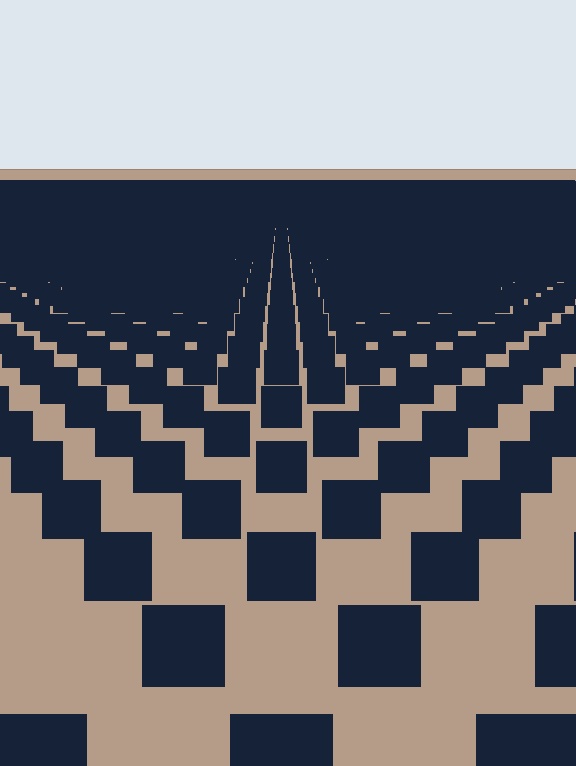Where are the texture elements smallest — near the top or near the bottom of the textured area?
Near the top.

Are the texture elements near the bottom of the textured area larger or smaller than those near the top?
Larger. Near the bottom, elements are closer to the viewer and appear at a bigger on-screen size.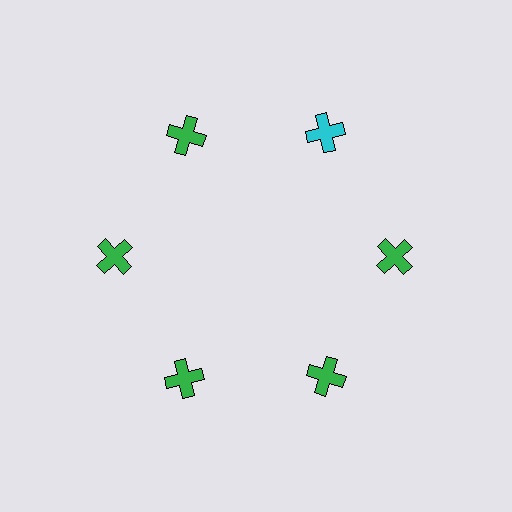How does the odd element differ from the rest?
It has a different color: cyan instead of green.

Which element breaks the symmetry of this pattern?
The cyan cross at roughly the 1 o'clock position breaks the symmetry. All other shapes are green crosses.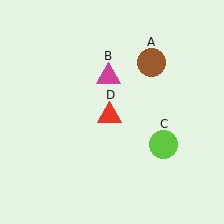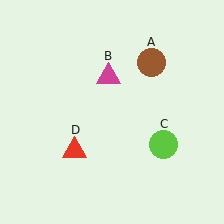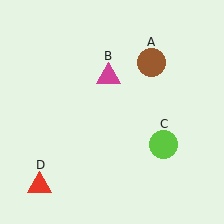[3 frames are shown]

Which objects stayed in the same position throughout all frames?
Brown circle (object A) and magenta triangle (object B) and lime circle (object C) remained stationary.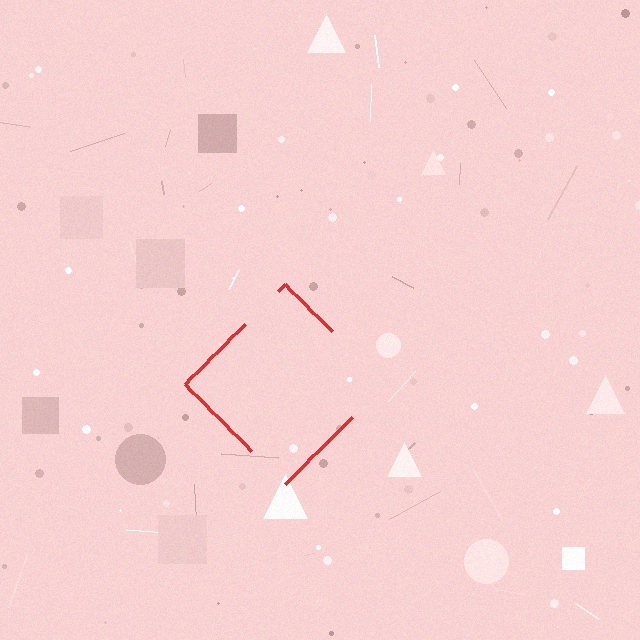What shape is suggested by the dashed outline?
The dashed outline suggests a diamond.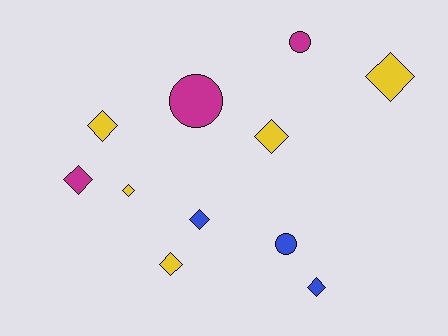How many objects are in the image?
There are 11 objects.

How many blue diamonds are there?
There are 2 blue diamonds.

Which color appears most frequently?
Yellow, with 5 objects.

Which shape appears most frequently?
Diamond, with 8 objects.